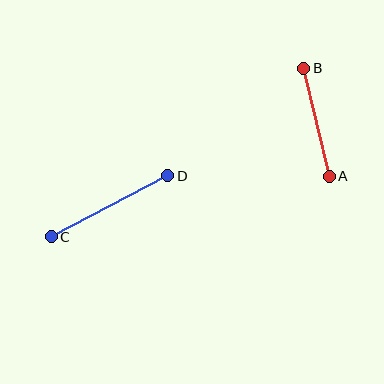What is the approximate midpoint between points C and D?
The midpoint is at approximately (109, 206) pixels.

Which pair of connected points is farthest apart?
Points C and D are farthest apart.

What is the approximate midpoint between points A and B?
The midpoint is at approximately (316, 122) pixels.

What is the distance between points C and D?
The distance is approximately 131 pixels.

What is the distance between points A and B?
The distance is approximately 111 pixels.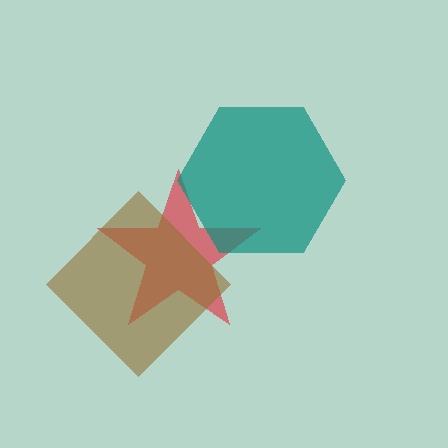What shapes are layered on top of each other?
The layered shapes are: a red star, a brown diamond, a teal hexagon.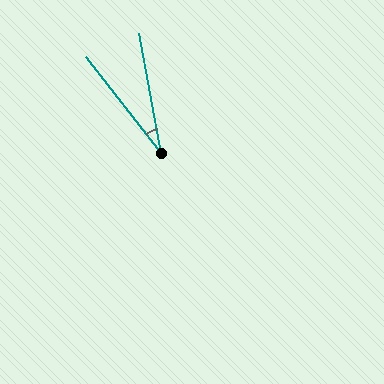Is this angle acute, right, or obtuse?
It is acute.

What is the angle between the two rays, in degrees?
Approximately 28 degrees.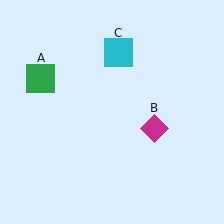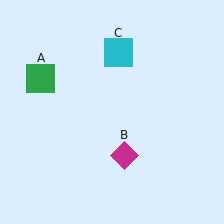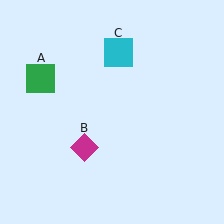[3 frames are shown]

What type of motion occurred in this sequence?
The magenta diamond (object B) rotated clockwise around the center of the scene.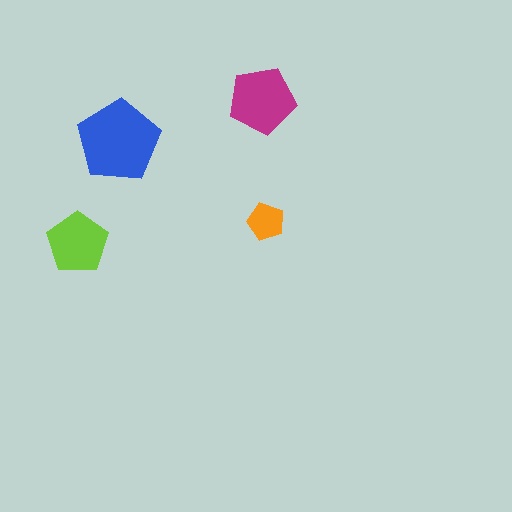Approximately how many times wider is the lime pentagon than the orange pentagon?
About 1.5 times wider.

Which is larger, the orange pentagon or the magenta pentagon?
The magenta one.